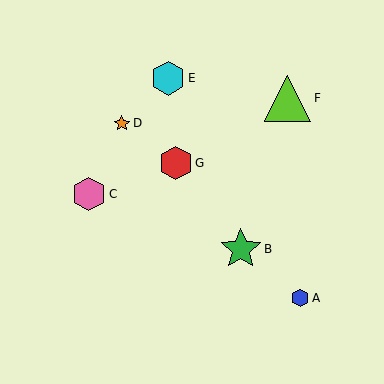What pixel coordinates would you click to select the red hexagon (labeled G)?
Click at (176, 163) to select the red hexagon G.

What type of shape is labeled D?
Shape D is an orange star.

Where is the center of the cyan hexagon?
The center of the cyan hexagon is at (168, 78).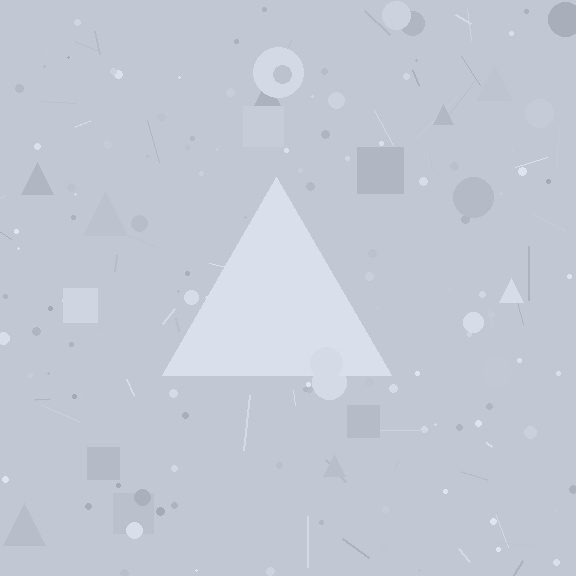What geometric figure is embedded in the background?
A triangle is embedded in the background.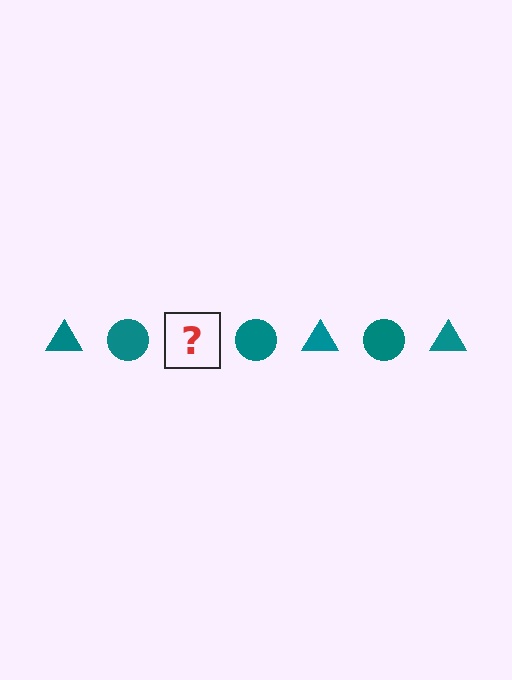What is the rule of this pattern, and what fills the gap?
The rule is that the pattern cycles through triangle, circle shapes in teal. The gap should be filled with a teal triangle.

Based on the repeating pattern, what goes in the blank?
The blank should be a teal triangle.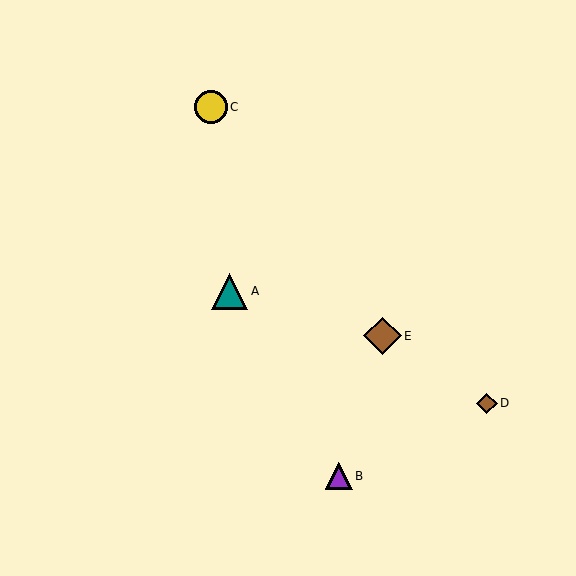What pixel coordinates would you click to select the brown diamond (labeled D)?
Click at (487, 403) to select the brown diamond D.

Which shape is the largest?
The brown diamond (labeled E) is the largest.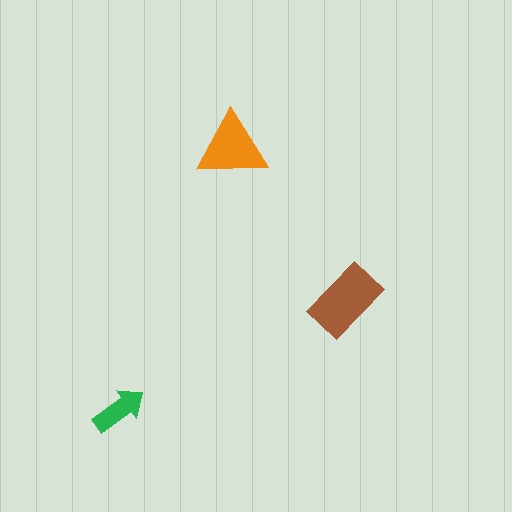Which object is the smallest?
The green arrow.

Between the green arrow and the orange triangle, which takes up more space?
The orange triangle.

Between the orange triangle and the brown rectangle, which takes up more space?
The brown rectangle.